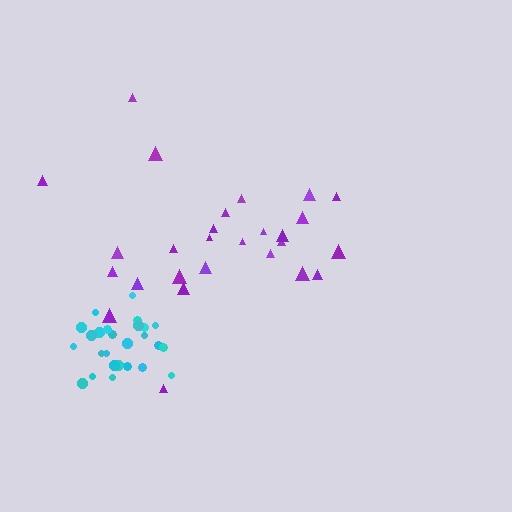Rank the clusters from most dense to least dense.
cyan, purple.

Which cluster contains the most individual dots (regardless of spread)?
Purple (27).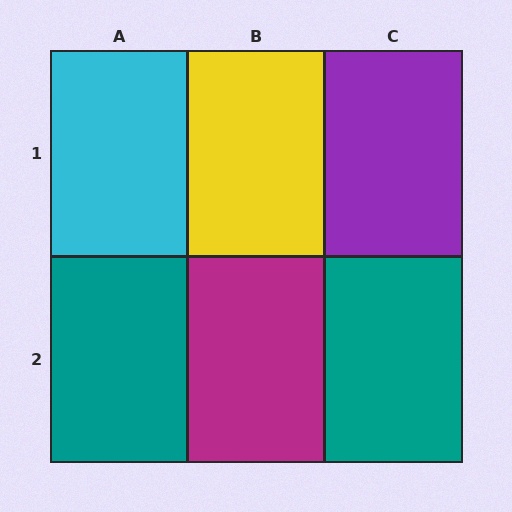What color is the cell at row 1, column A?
Cyan.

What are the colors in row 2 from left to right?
Teal, magenta, teal.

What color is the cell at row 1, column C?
Purple.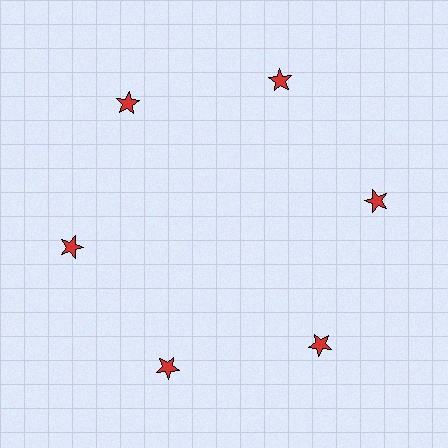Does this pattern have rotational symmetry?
Yes, this pattern has 6-fold rotational symmetry. It looks the same after rotating 60 degrees around the center.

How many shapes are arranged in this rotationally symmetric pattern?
There are 6 shapes, arranged in 6 groups of 1.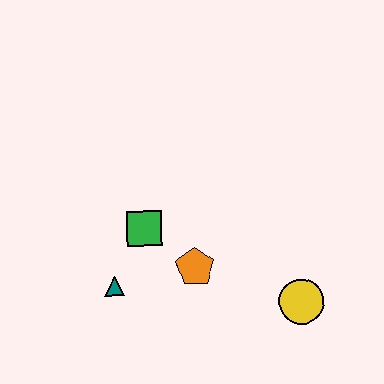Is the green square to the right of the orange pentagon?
No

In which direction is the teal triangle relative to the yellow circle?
The teal triangle is to the left of the yellow circle.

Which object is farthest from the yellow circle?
The teal triangle is farthest from the yellow circle.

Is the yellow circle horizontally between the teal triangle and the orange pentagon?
No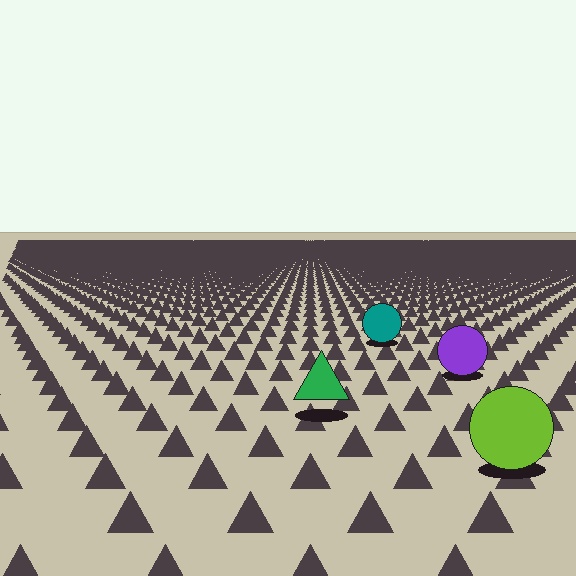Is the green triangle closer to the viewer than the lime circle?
No. The lime circle is closer — you can tell from the texture gradient: the ground texture is coarser near it.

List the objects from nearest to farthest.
From nearest to farthest: the lime circle, the green triangle, the purple circle, the teal circle.